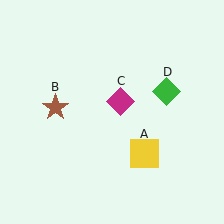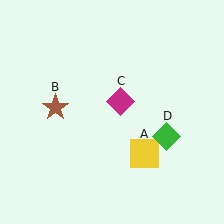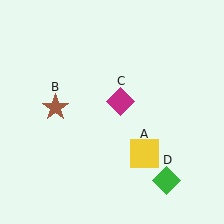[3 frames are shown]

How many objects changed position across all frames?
1 object changed position: green diamond (object D).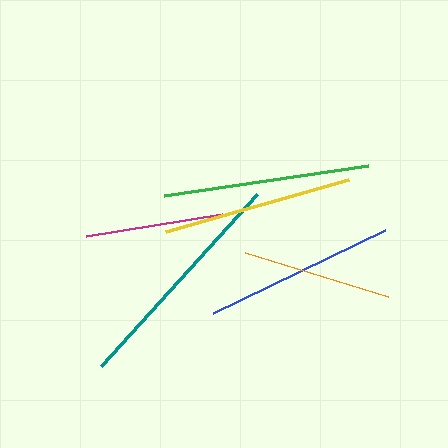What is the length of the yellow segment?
The yellow segment is approximately 190 pixels long.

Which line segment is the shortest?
The magenta line is the shortest at approximately 137 pixels.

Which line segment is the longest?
The teal line is the longest at approximately 233 pixels.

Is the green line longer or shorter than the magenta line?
The green line is longer than the magenta line.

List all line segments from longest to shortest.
From longest to shortest: teal, green, blue, yellow, orange, magenta.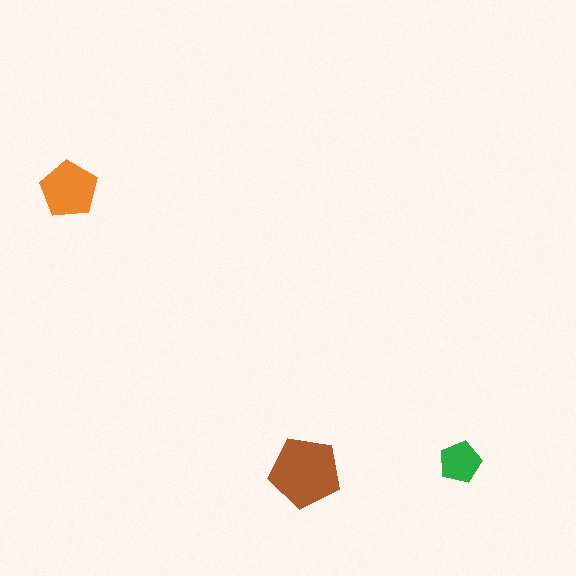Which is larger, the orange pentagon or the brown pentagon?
The brown one.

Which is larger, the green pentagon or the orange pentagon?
The orange one.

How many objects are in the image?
There are 3 objects in the image.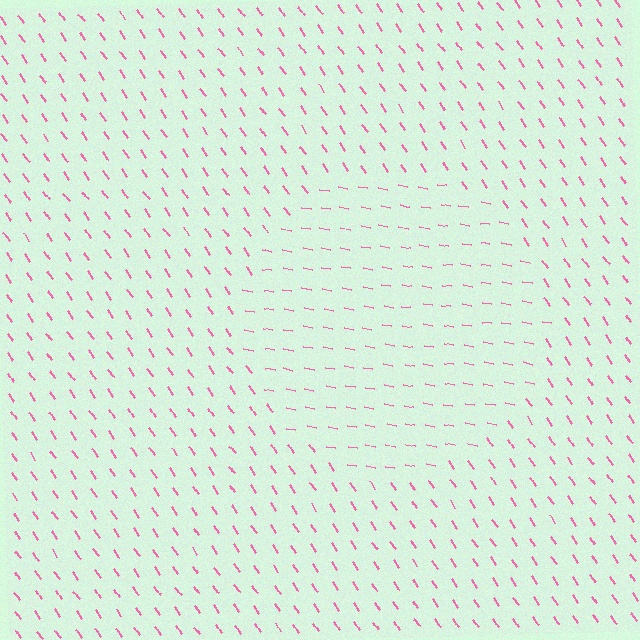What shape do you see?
I see a circle.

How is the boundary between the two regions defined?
The boundary is defined purely by a change in line orientation (approximately 45 degrees difference). All lines are the same color and thickness.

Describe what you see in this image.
The image is filled with small pink line segments. A circle region in the image has lines oriented differently from the surrounding lines, creating a visible texture boundary.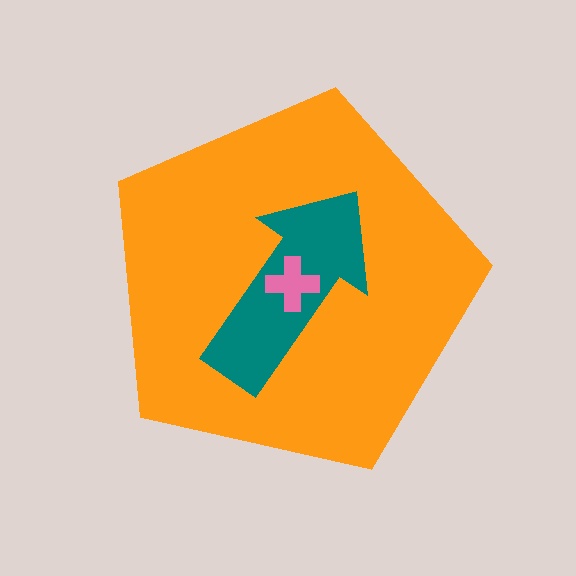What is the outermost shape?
The orange pentagon.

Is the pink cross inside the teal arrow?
Yes.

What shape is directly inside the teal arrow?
The pink cross.